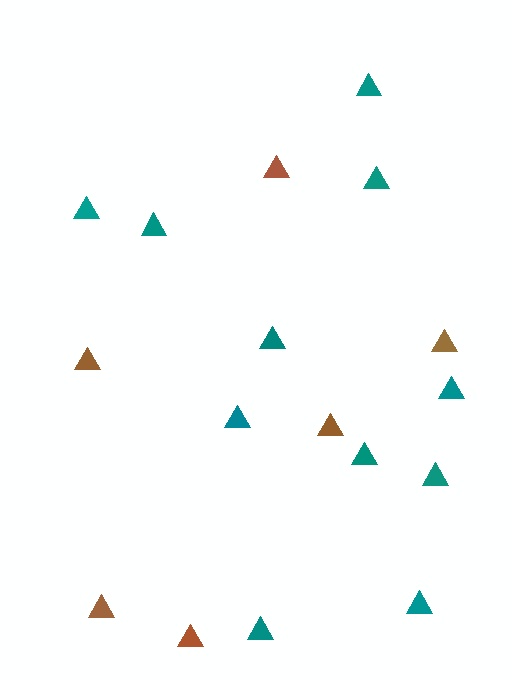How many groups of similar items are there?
There are 2 groups: one group of teal triangles (11) and one group of brown triangles (6).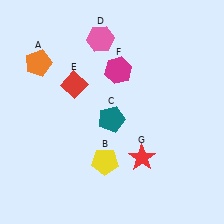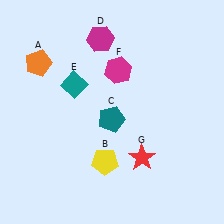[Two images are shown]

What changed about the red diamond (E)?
In Image 1, E is red. In Image 2, it changed to teal.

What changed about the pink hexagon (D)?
In Image 1, D is pink. In Image 2, it changed to magenta.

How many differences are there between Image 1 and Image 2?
There are 2 differences between the two images.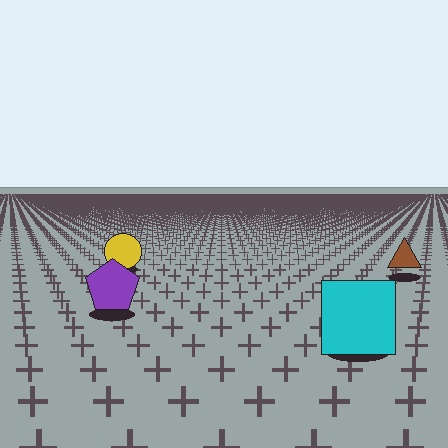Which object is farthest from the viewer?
The yellow circle is farthest from the viewer. It appears smaller and the ground texture around it is denser.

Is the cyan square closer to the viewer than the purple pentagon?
Yes. The cyan square is closer — you can tell from the texture gradient: the ground texture is coarser near it.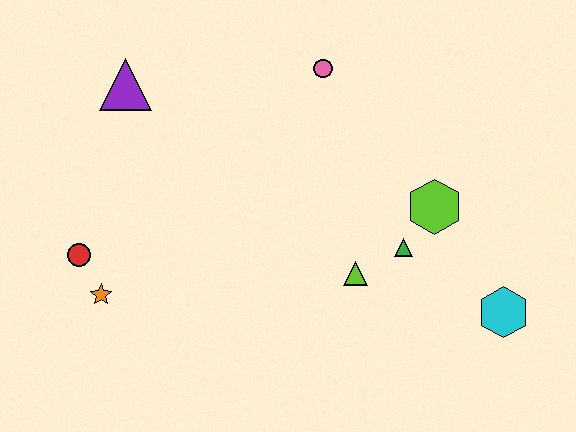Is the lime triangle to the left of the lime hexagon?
Yes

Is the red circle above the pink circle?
No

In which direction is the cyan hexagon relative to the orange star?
The cyan hexagon is to the right of the orange star.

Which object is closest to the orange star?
The red circle is closest to the orange star.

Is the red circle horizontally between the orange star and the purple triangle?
No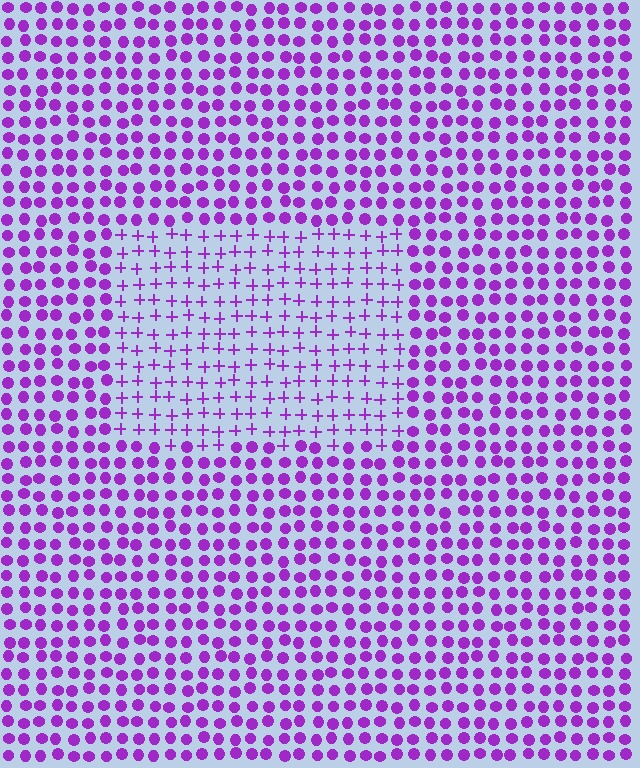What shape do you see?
I see a rectangle.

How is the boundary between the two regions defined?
The boundary is defined by a change in element shape: plus signs inside vs. circles outside. All elements share the same color and spacing.